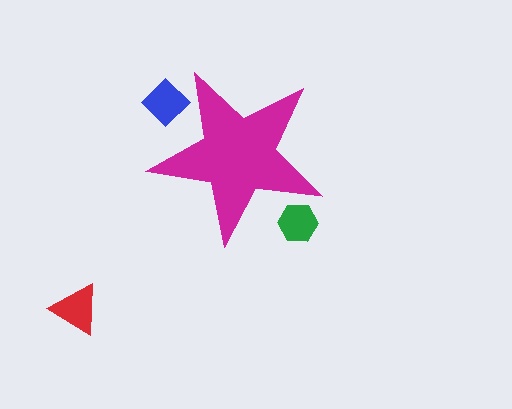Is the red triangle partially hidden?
No, the red triangle is fully visible.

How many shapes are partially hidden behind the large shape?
2 shapes are partially hidden.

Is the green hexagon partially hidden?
Yes, the green hexagon is partially hidden behind the magenta star.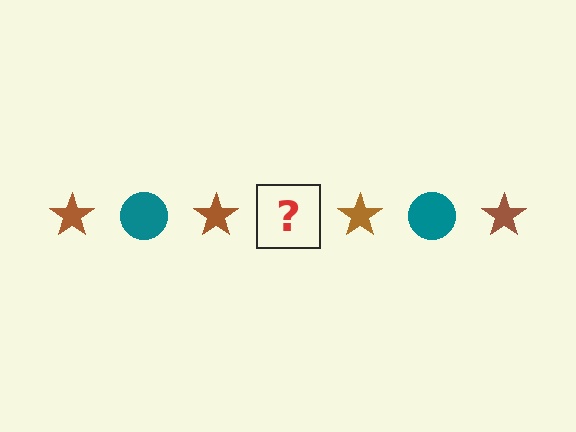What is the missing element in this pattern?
The missing element is a teal circle.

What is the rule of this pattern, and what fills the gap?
The rule is that the pattern alternates between brown star and teal circle. The gap should be filled with a teal circle.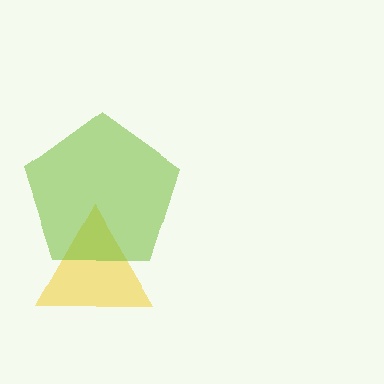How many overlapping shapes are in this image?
There are 2 overlapping shapes in the image.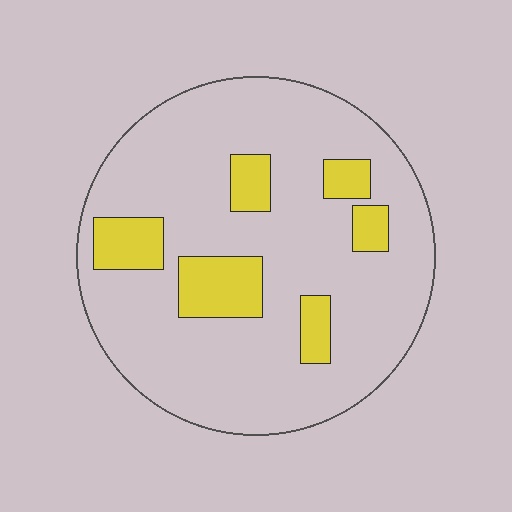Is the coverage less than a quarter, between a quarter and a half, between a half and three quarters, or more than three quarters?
Less than a quarter.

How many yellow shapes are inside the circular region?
6.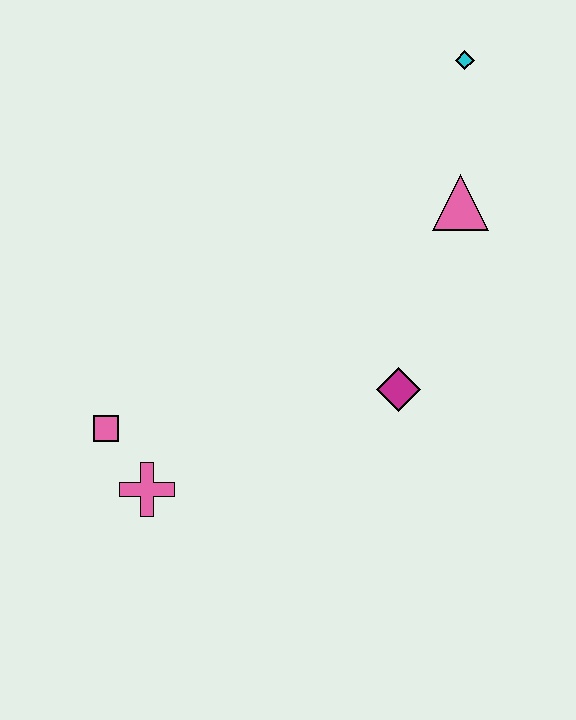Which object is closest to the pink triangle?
The cyan diamond is closest to the pink triangle.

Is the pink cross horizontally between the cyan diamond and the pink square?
Yes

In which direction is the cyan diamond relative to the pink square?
The cyan diamond is above the pink square.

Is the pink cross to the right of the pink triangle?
No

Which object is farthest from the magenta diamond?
The cyan diamond is farthest from the magenta diamond.